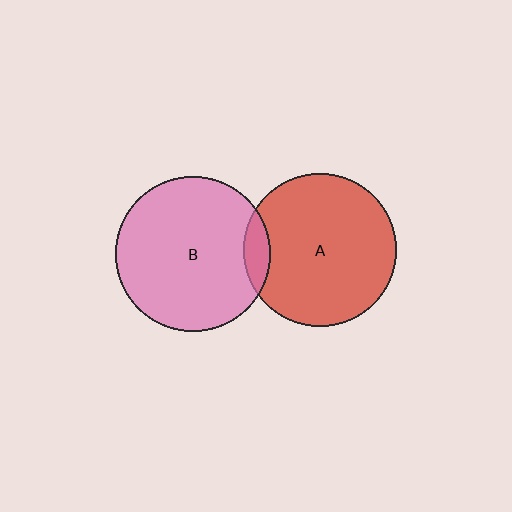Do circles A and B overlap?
Yes.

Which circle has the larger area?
Circle B (pink).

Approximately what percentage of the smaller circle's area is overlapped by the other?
Approximately 10%.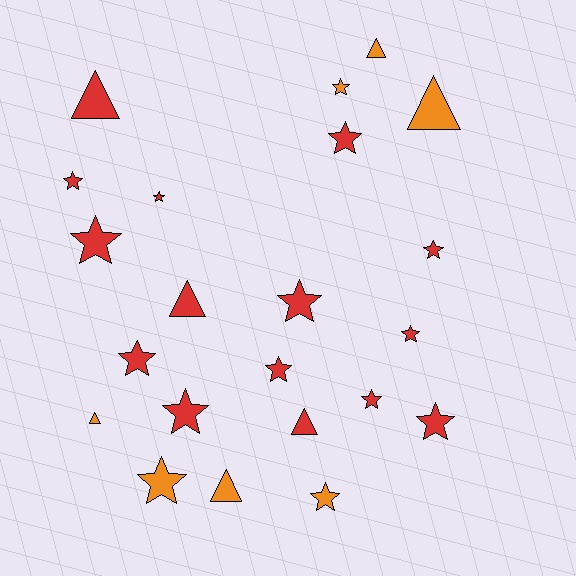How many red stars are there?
There are 12 red stars.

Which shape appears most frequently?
Star, with 15 objects.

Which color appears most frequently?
Red, with 15 objects.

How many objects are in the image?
There are 22 objects.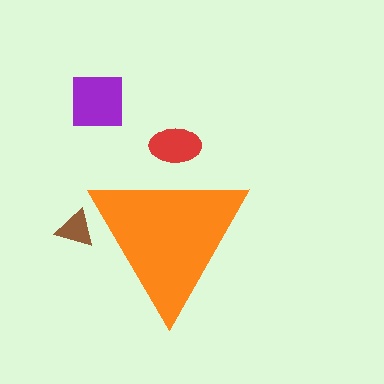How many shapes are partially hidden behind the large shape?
2 shapes are partially hidden.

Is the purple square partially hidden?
No, the purple square is fully visible.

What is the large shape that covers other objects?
An orange triangle.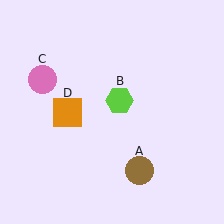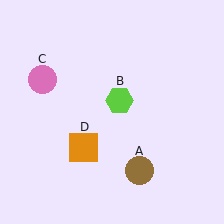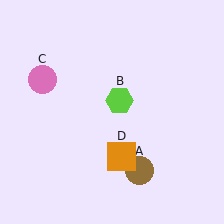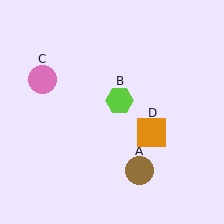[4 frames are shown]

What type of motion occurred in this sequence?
The orange square (object D) rotated counterclockwise around the center of the scene.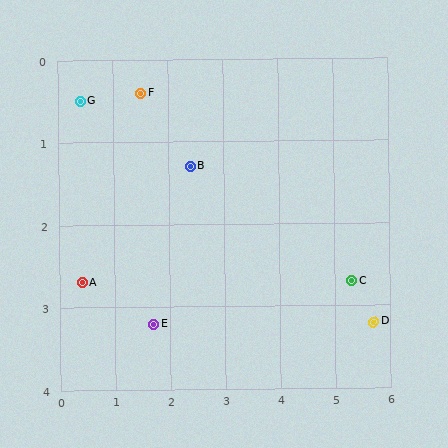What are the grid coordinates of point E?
Point E is at approximately (1.7, 3.2).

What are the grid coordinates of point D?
Point D is at approximately (5.7, 3.2).